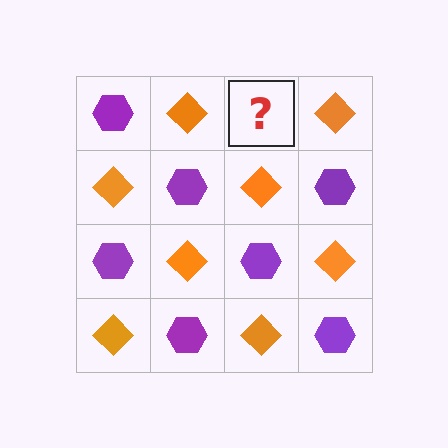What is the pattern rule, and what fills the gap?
The rule is that it alternates purple hexagon and orange diamond in a checkerboard pattern. The gap should be filled with a purple hexagon.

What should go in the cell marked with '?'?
The missing cell should contain a purple hexagon.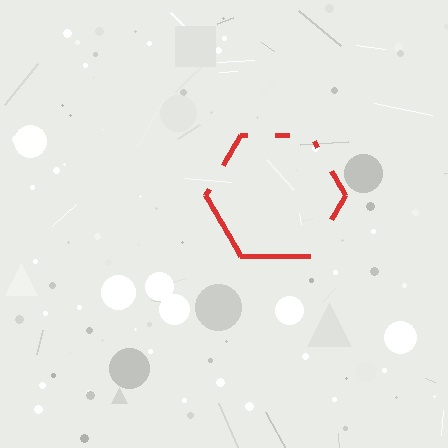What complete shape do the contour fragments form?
The contour fragments form a hexagon.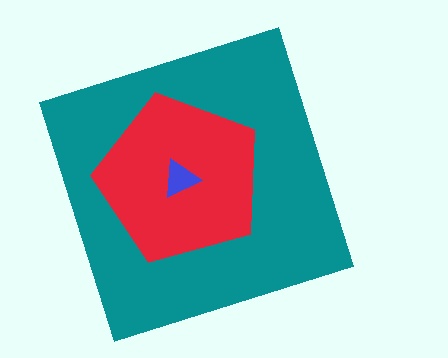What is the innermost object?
The blue triangle.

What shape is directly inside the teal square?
The red pentagon.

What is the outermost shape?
The teal square.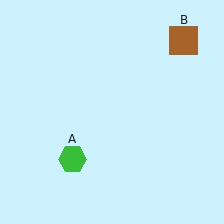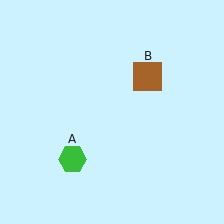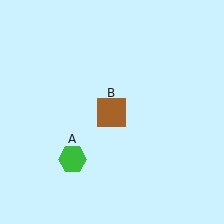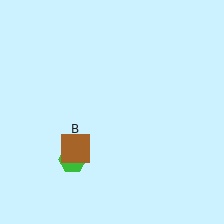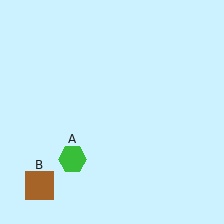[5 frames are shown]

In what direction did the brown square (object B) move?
The brown square (object B) moved down and to the left.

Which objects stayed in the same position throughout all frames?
Green hexagon (object A) remained stationary.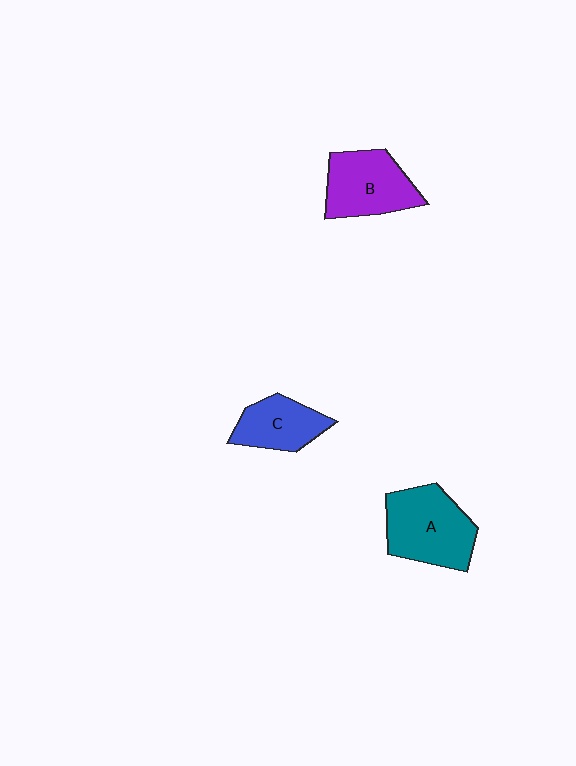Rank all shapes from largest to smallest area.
From largest to smallest: A (teal), B (purple), C (blue).